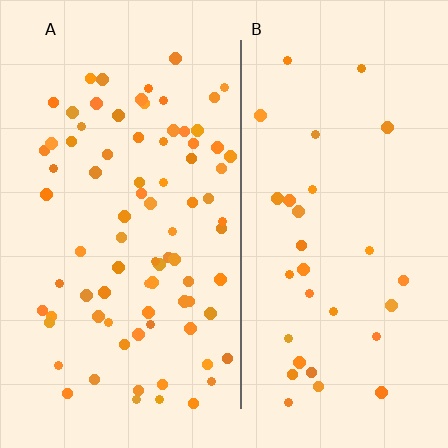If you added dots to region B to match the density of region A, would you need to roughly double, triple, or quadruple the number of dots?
Approximately triple.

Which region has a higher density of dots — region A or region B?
A (the left).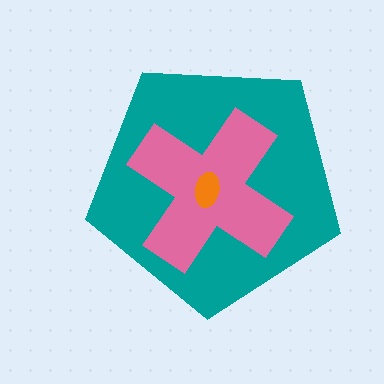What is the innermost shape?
The orange ellipse.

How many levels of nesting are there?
3.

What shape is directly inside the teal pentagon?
The pink cross.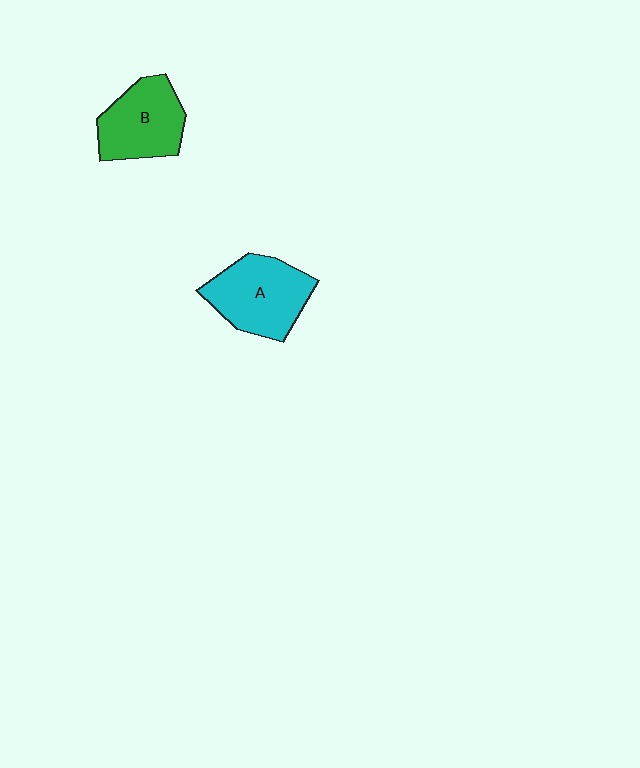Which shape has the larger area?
Shape A (cyan).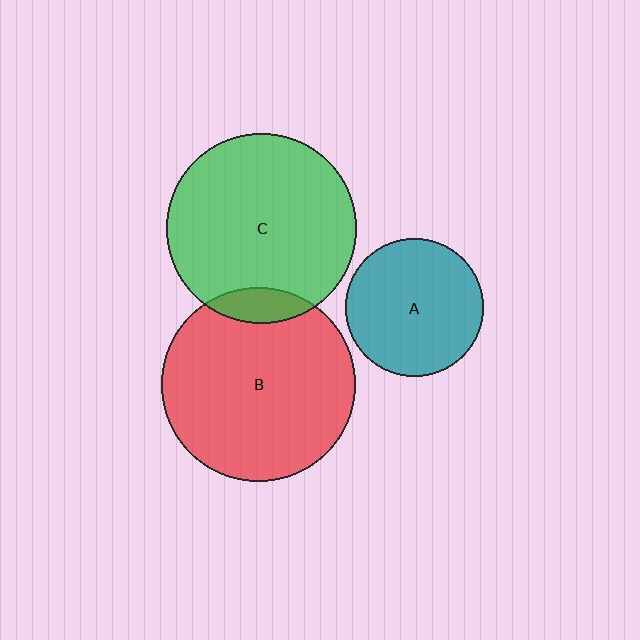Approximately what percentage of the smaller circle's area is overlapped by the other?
Approximately 10%.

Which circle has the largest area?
Circle B (red).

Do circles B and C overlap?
Yes.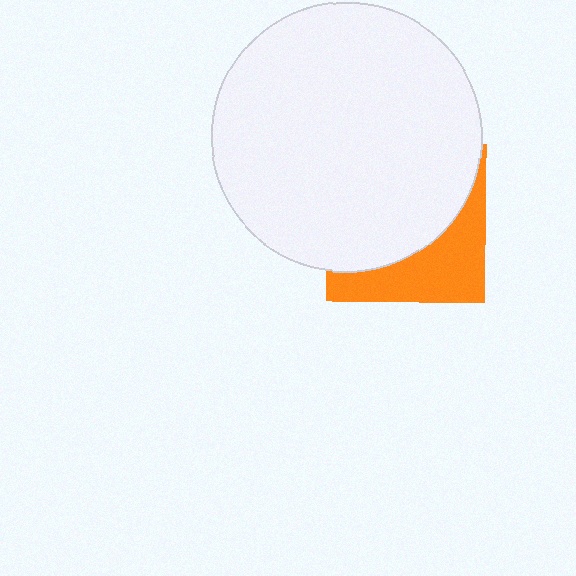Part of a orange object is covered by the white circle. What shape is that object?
It is a square.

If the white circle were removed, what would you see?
You would see the complete orange square.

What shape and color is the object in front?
The object in front is a white circle.